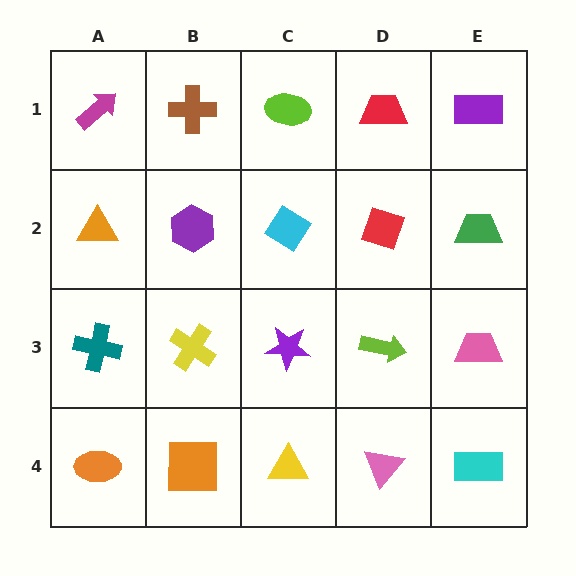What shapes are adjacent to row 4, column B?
A yellow cross (row 3, column B), an orange ellipse (row 4, column A), a yellow triangle (row 4, column C).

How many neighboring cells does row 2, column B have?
4.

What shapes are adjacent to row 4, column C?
A purple star (row 3, column C), an orange square (row 4, column B), a pink triangle (row 4, column D).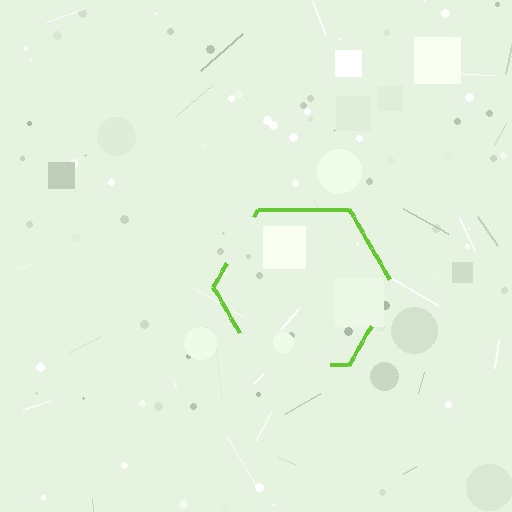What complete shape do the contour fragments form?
The contour fragments form a hexagon.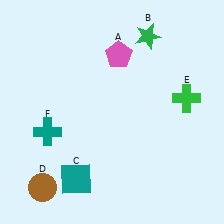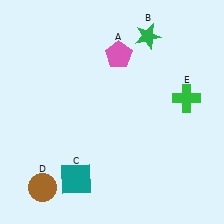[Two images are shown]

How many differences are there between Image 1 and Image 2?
There is 1 difference between the two images.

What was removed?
The teal cross (F) was removed in Image 2.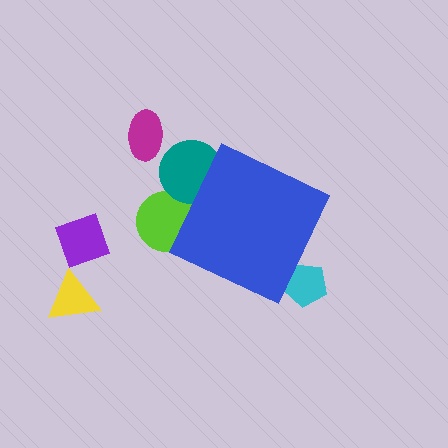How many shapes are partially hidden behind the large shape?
3 shapes are partially hidden.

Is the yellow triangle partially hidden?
No, the yellow triangle is fully visible.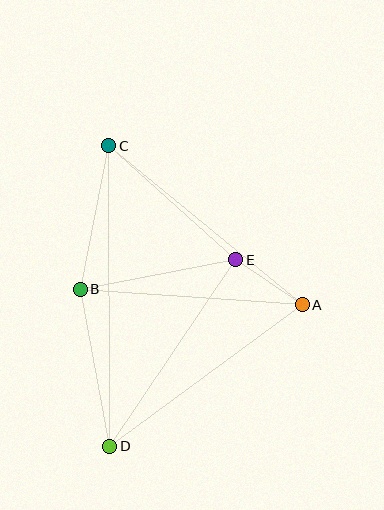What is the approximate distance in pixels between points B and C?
The distance between B and C is approximately 147 pixels.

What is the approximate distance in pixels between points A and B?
The distance between A and B is approximately 223 pixels.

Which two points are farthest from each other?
Points C and D are farthest from each other.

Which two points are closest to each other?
Points A and E are closest to each other.